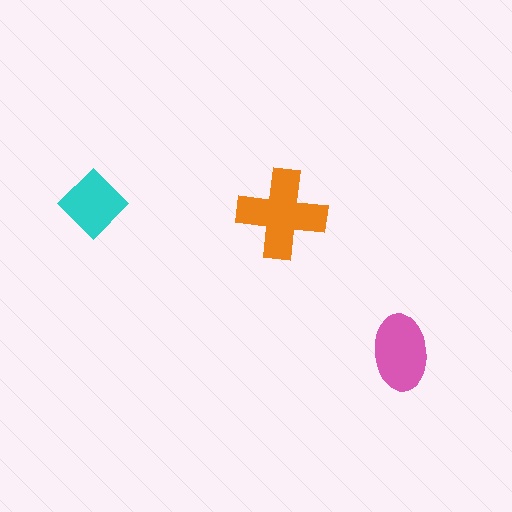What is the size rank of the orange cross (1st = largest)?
1st.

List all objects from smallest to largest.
The cyan diamond, the pink ellipse, the orange cross.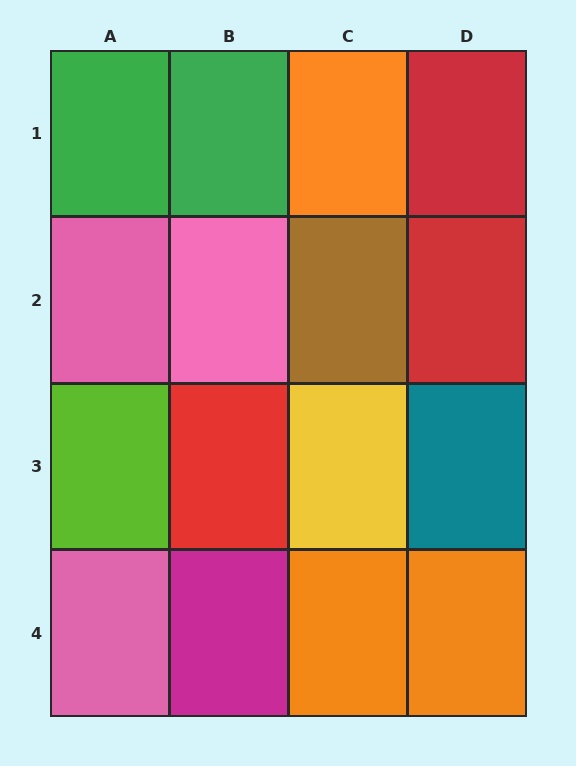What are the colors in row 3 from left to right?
Lime, red, yellow, teal.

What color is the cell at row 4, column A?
Pink.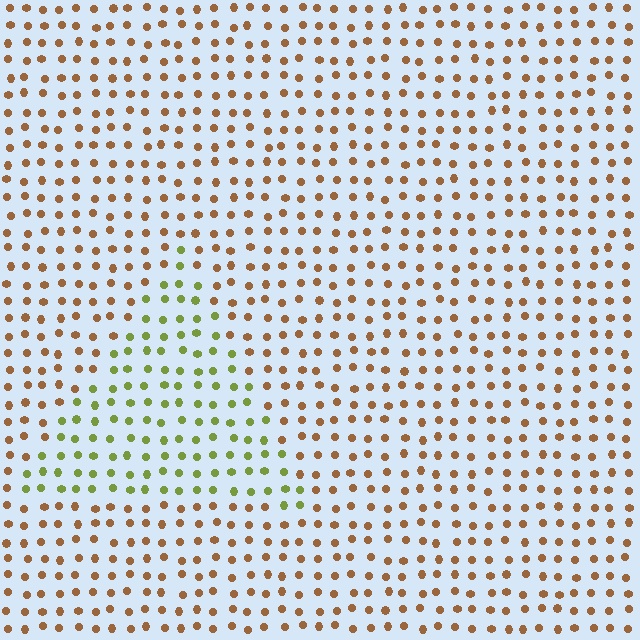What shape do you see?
I see a triangle.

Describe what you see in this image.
The image is filled with small brown elements in a uniform arrangement. A triangle-shaped region is visible where the elements are tinted to a slightly different hue, forming a subtle color boundary.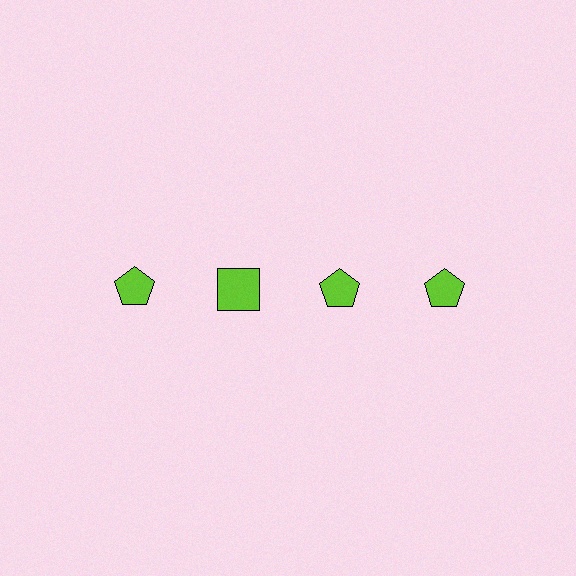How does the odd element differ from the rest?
It has a different shape: square instead of pentagon.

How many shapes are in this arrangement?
There are 4 shapes arranged in a grid pattern.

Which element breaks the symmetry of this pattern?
The lime square in the top row, second from left column breaks the symmetry. All other shapes are lime pentagons.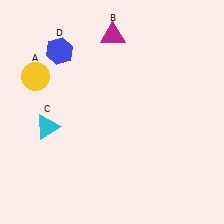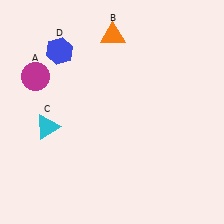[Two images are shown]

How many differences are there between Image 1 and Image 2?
There are 2 differences between the two images.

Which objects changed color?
A changed from yellow to magenta. B changed from magenta to orange.